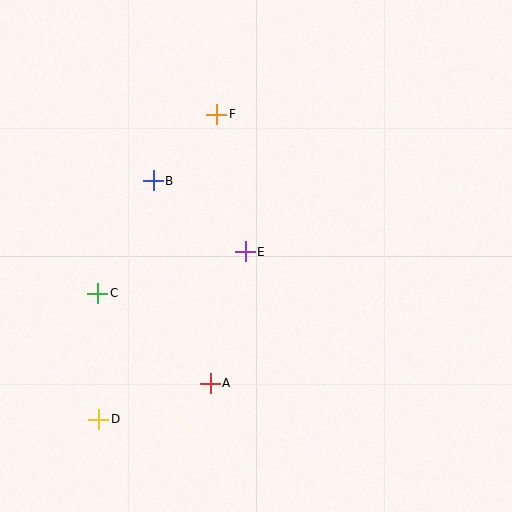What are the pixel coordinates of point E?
Point E is at (245, 252).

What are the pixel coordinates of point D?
Point D is at (99, 419).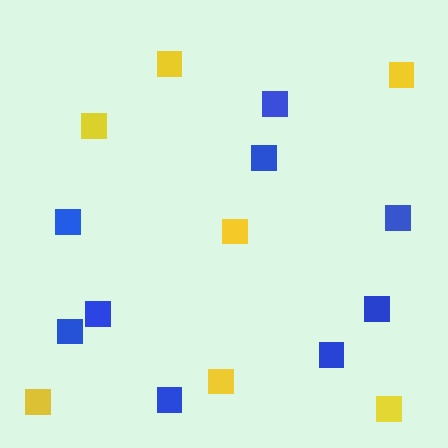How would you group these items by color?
There are 2 groups: one group of yellow squares (7) and one group of blue squares (9).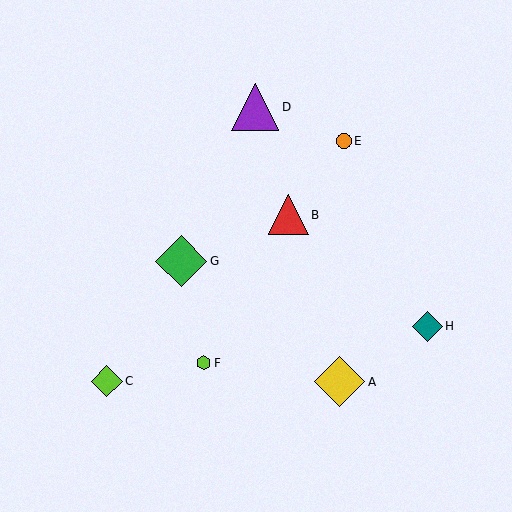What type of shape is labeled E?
Shape E is an orange circle.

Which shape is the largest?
The green diamond (labeled G) is the largest.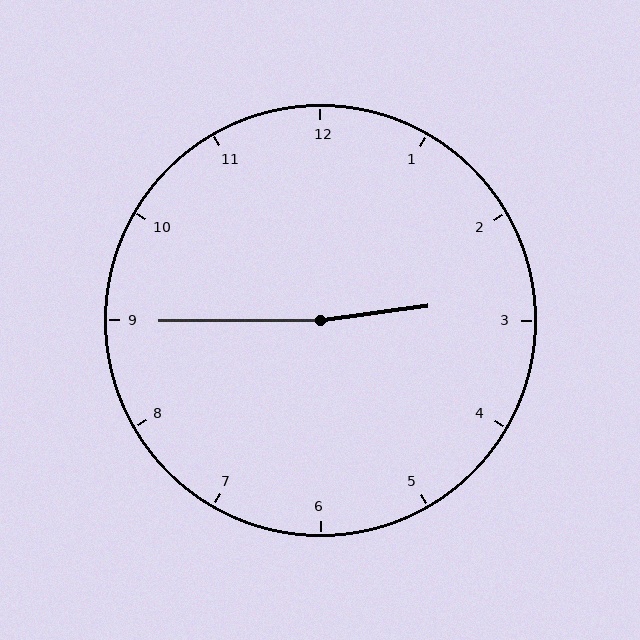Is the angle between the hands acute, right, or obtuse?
It is obtuse.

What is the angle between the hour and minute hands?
Approximately 172 degrees.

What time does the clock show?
2:45.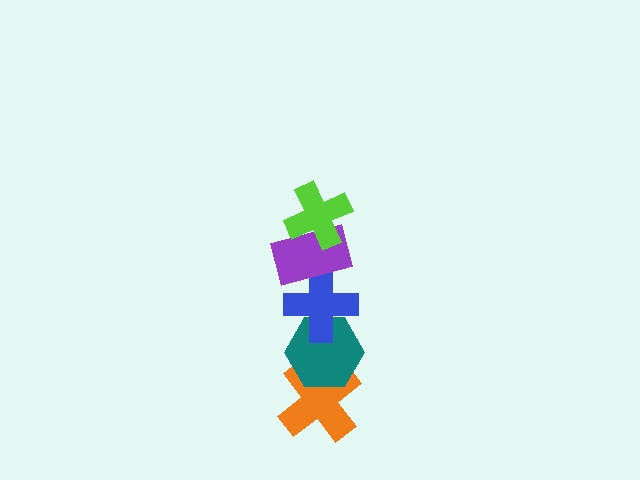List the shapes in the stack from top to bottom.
From top to bottom: the lime cross, the purple rectangle, the blue cross, the teal hexagon, the orange cross.